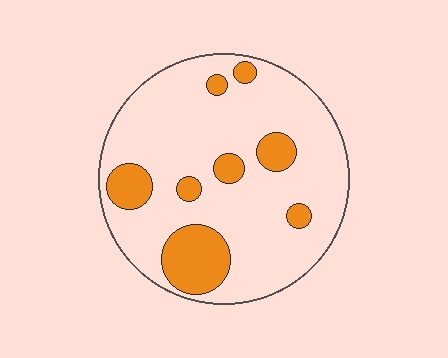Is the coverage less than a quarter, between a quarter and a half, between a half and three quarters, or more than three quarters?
Less than a quarter.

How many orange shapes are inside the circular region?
8.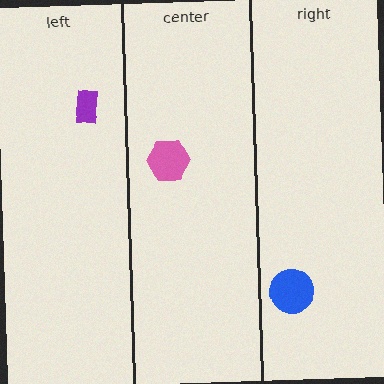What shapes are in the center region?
The pink hexagon.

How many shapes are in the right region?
1.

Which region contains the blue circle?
The right region.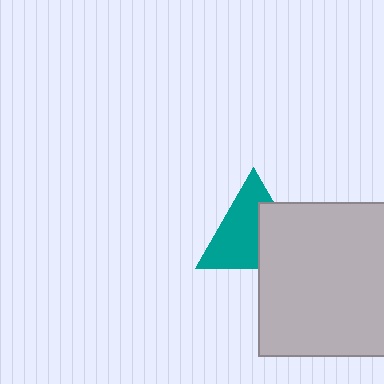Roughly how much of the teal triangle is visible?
About half of it is visible (roughly 60%).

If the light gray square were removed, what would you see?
You would see the complete teal triangle.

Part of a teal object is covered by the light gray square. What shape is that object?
It is a triangle.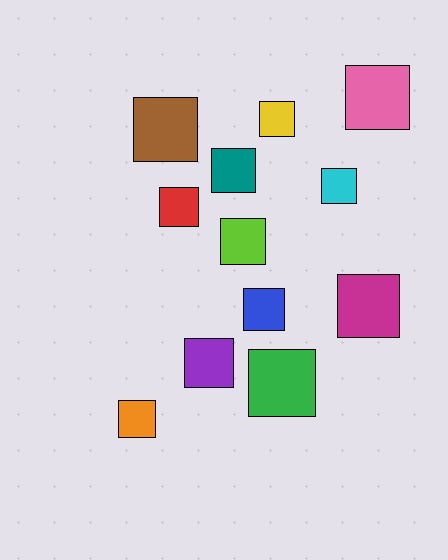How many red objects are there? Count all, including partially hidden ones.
There is 1 red object.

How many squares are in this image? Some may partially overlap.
There are 12 squares.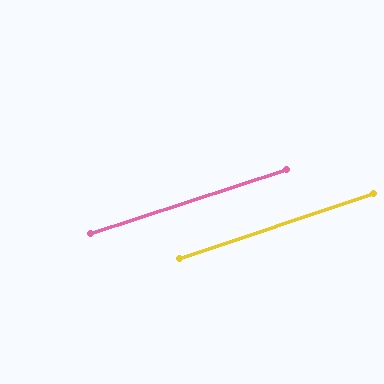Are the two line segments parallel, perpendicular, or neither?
Parallel — their directions differ by only 0.2°.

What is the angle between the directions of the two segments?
Approximately 0 degrees.